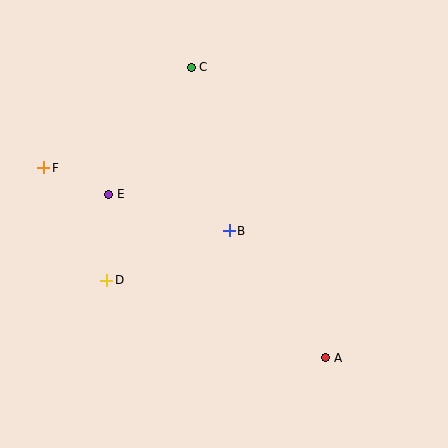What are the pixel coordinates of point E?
Point E is at (109, 194).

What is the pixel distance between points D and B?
The distance between D and B is 132 pixels.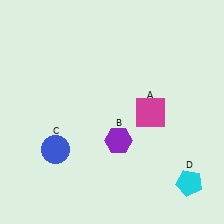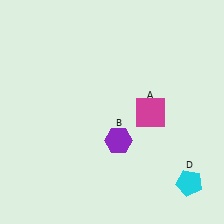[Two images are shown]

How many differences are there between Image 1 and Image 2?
There is 1 difference between the two images.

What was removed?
The blue circle (C) was removed in Image 2.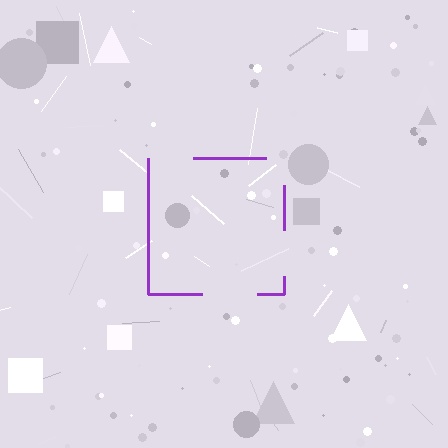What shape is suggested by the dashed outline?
The dashed outline suggests a square.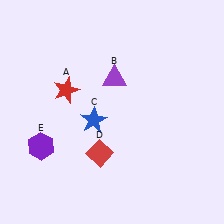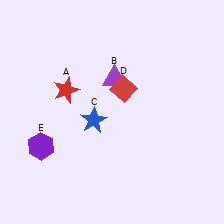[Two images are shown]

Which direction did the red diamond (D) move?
The red diamond (D) moved up.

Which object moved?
The red diamond (D) moved up.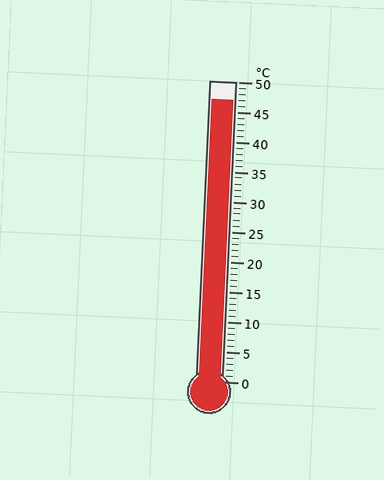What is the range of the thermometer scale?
The thermometer scale ranges from 0°C to 50°C.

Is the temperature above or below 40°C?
The temperature is above 40°C.